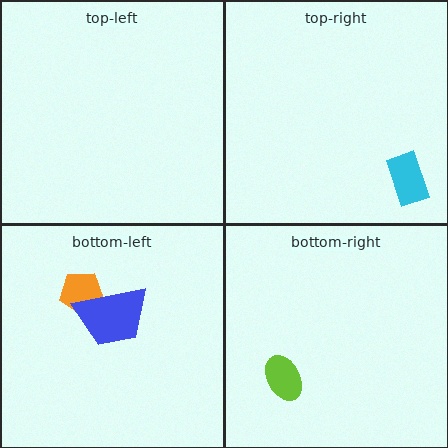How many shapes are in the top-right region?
1.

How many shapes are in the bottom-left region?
2.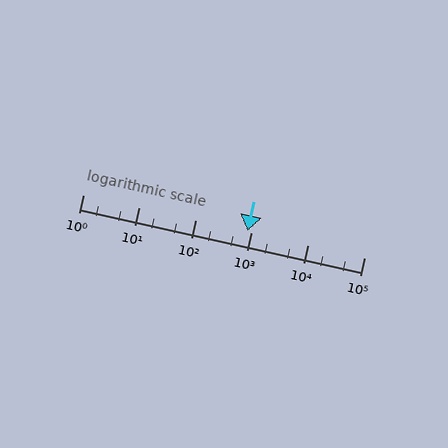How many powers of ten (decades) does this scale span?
The scale spans 5 decades, from 1 to 100000.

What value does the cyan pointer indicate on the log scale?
The pointer indicates approximately 850.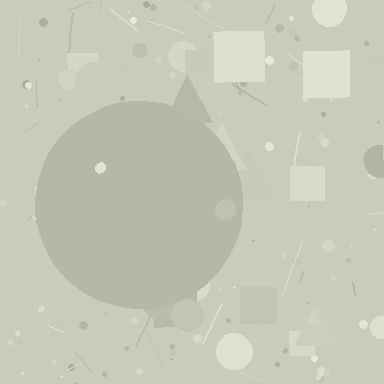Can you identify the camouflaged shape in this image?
The camouflaged shape is a circle.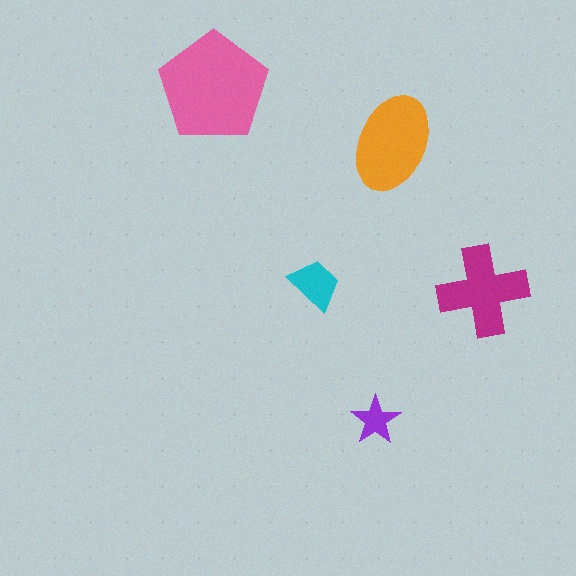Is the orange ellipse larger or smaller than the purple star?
Larger.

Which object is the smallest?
The purple star.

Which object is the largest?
The pink pentagon.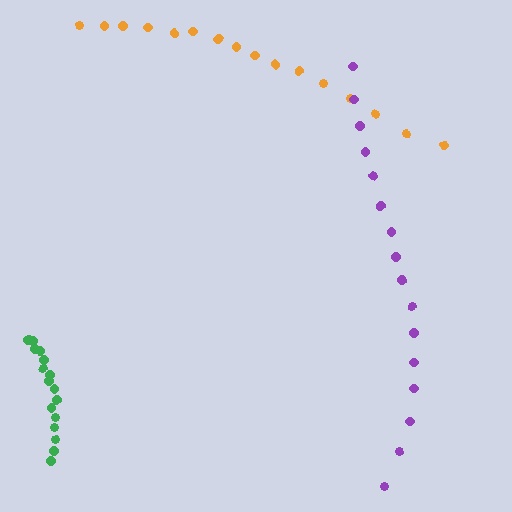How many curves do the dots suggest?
There are 3 distinct paths.